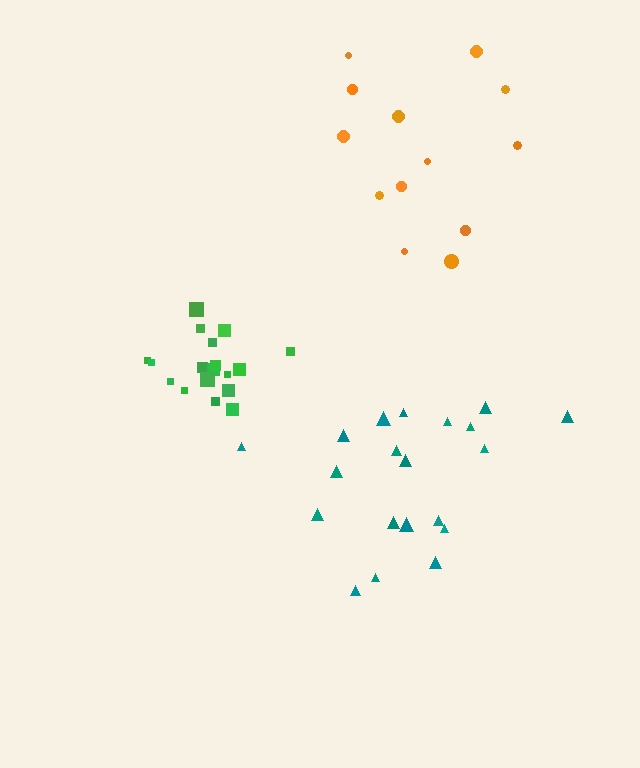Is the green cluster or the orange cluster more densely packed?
Green.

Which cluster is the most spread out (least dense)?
Orange.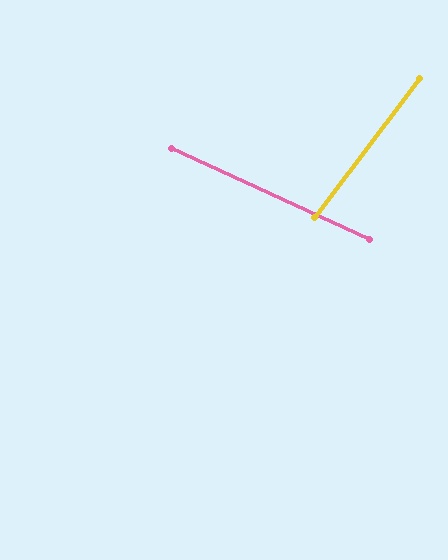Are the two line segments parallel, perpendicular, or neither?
Neither parallel nor perpendicular — they differ by about 78°.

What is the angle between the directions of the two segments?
Approximately 78 degrees.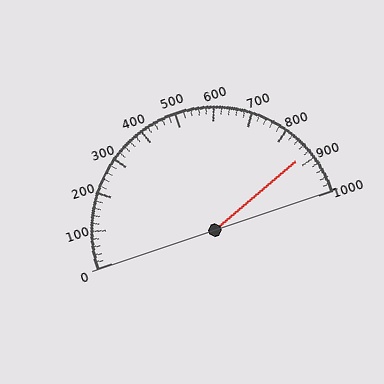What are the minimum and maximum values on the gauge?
The gauge ranges from 0 to 1000.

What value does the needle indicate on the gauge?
The needle indicates approximately 880.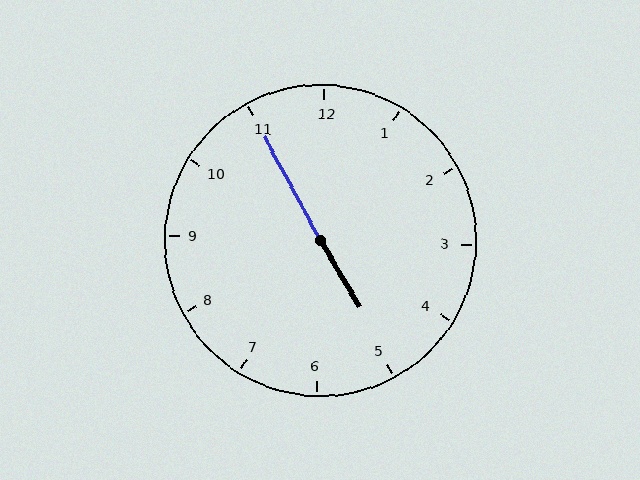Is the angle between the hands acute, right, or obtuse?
It is obtuse.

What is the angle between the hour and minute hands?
Approximately 178 degrees.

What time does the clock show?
4:55.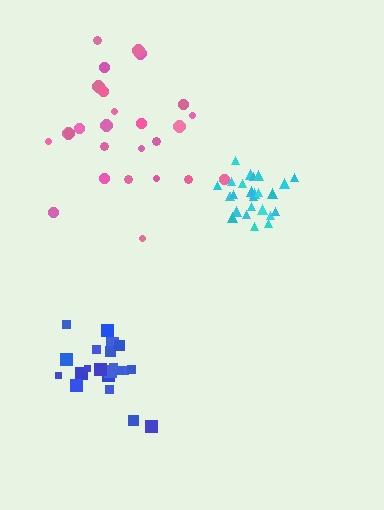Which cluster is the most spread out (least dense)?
Pink.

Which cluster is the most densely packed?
Cyan.